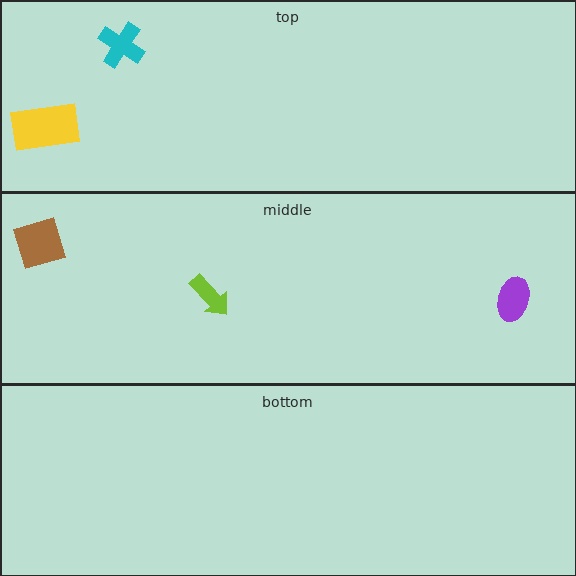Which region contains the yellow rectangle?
The top region.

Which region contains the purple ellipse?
The middle region.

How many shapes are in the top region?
2.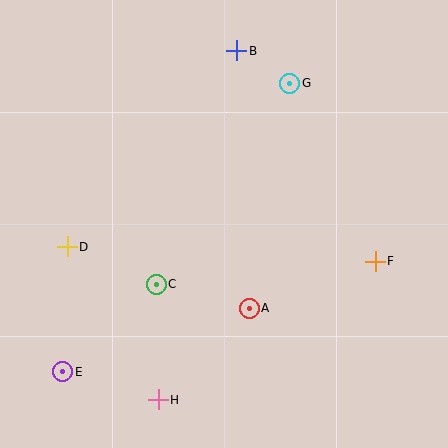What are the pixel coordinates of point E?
Point E is at (63, 372).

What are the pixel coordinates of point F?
Point F is at (375, 261).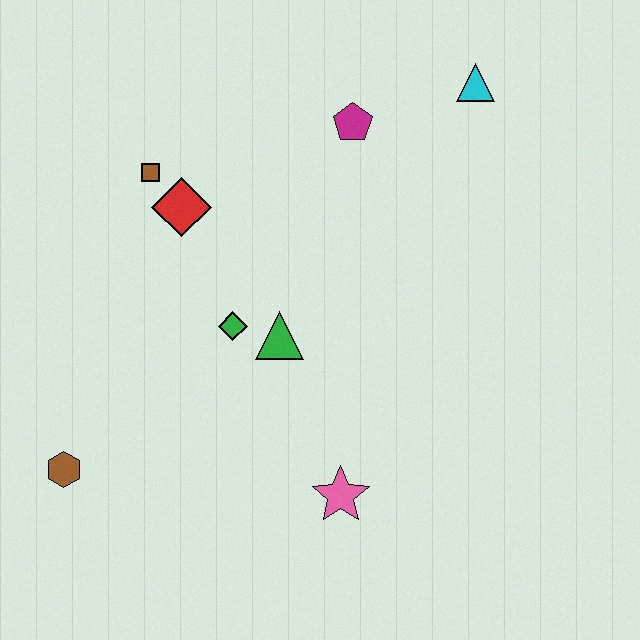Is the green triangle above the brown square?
No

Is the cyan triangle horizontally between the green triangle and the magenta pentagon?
No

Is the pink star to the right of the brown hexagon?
Yes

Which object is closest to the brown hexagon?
The green diamond is closest to the brown hexagon.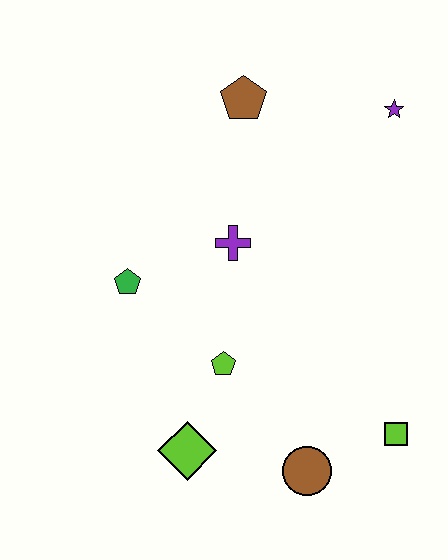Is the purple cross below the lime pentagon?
No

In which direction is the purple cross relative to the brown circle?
The purple cross is above the brown circle.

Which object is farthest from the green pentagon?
The purple star is farthest from the green pentagon.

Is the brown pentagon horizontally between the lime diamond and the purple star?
Yes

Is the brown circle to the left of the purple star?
Yes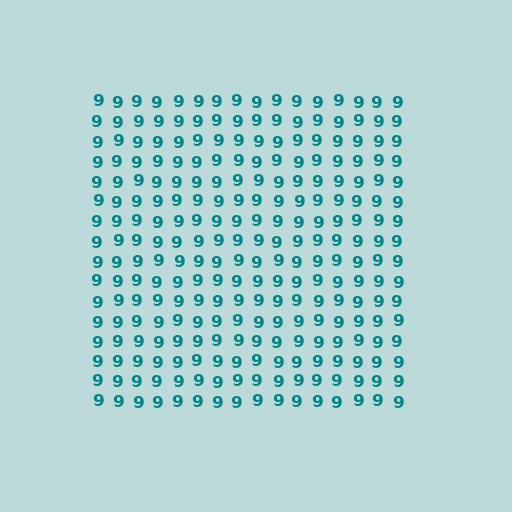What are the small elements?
The small elements are digit 9's.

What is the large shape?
The large shape is a square.